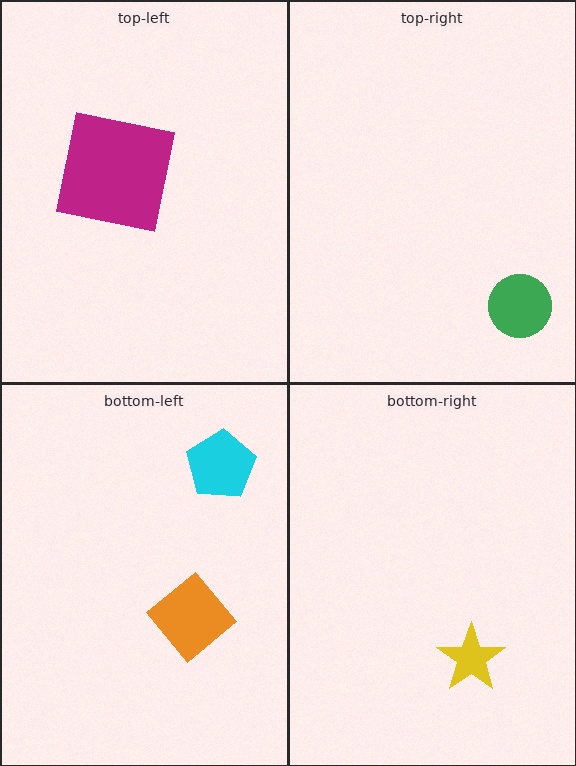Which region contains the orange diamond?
The bottom-left region.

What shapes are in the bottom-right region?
The yellow star.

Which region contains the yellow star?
The bottom-right region.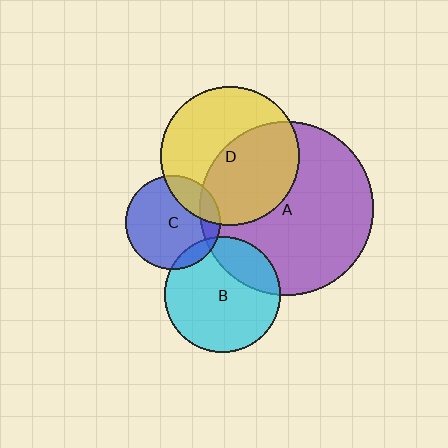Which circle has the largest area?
Circle A (purple).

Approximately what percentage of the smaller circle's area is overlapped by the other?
Approximately 10%.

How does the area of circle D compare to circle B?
Approximately 1.4 times.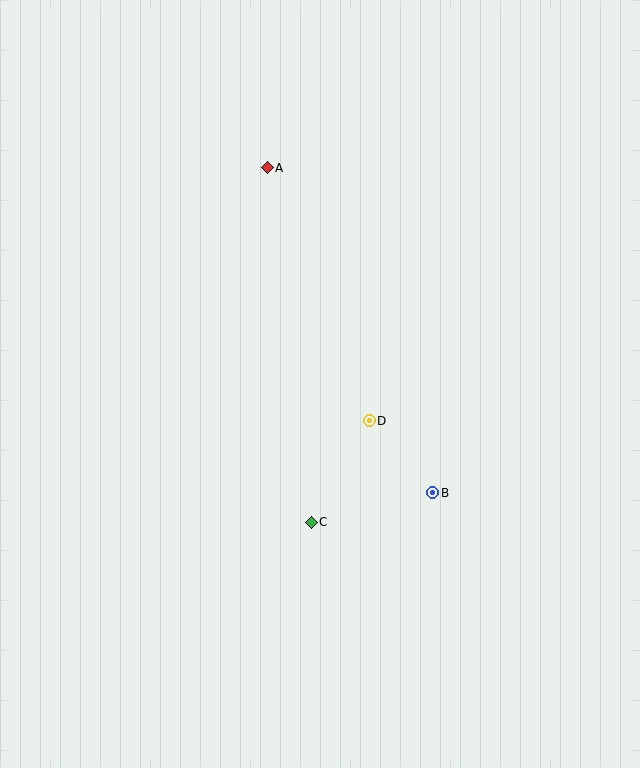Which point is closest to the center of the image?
Point D at (369, 421) is closest to the center.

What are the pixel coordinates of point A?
Point A is at (267, 168).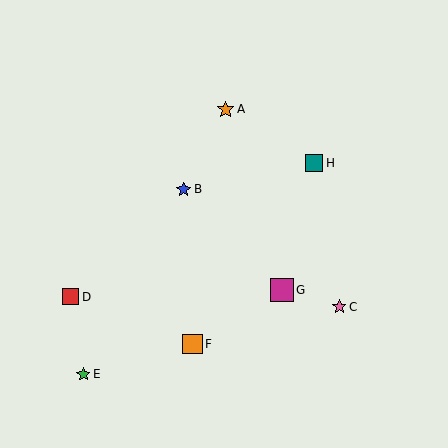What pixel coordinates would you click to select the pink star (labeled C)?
Click at (339, 307) to select the pink star C.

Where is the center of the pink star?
The center of the pink star is at (339, 307).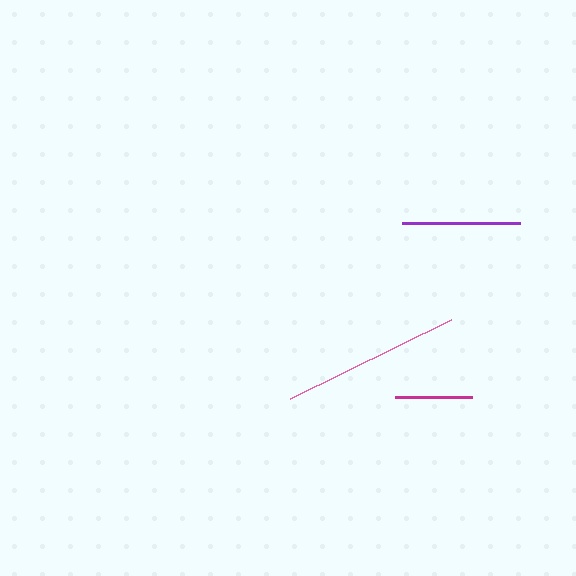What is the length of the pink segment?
The pink segment is approximately 179 pixels long.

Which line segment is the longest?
The pink line is the longest at approximately 179 pixels.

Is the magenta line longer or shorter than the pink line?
The pink line is longer than the magenta line.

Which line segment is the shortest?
The magenta line is the shortest at approximately 77 pixels.